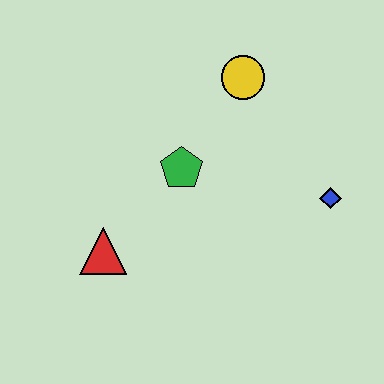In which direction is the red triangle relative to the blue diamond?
The red triangle is to the left of the blue diamond.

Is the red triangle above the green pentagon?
No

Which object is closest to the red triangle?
The green pentagon is closest to the red triangle.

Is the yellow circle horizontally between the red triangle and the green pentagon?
No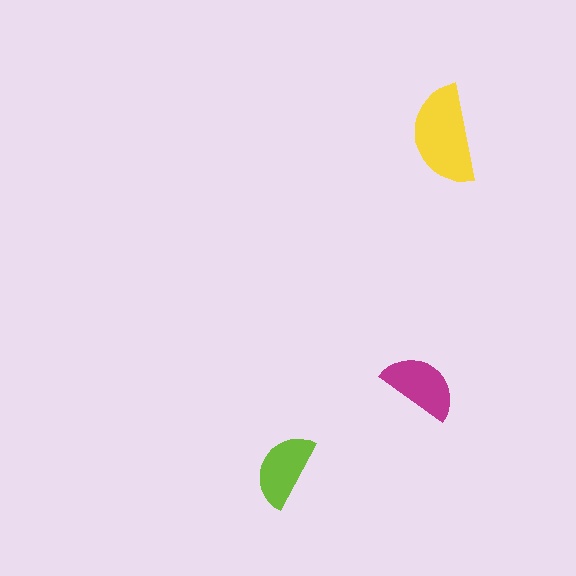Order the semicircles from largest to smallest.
the yellow one, the magenta one, the lime one.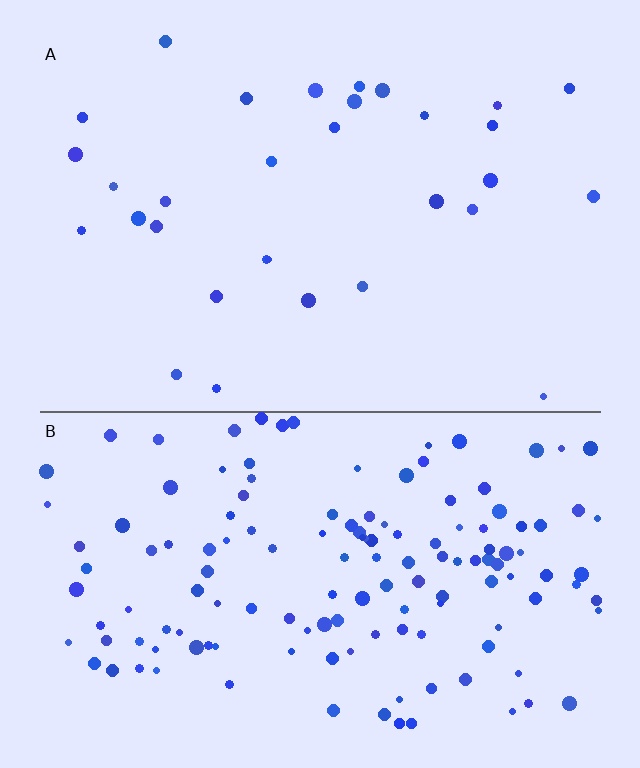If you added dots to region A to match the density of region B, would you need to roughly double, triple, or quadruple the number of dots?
Approximately quadruple.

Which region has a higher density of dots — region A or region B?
B (the bottom).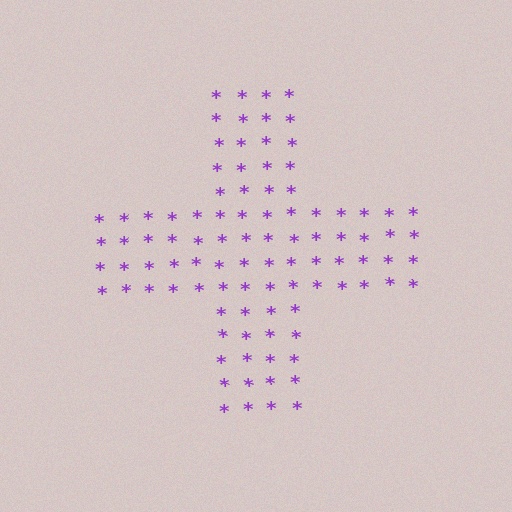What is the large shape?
The large shape is a cross.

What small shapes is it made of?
It is made of small asterisks.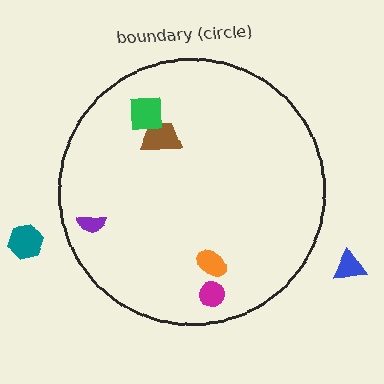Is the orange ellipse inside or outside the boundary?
Inside.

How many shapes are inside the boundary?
5 inside, 2 outside.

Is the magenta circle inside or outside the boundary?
Inside.